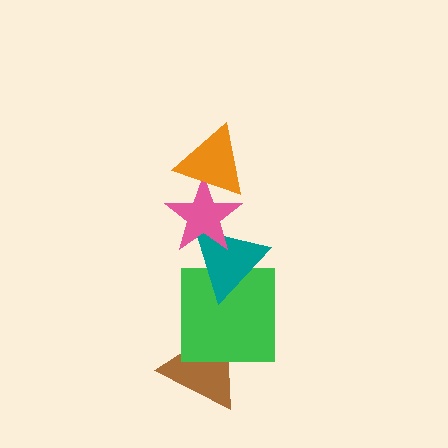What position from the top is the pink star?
The pink star is 2nd from the top.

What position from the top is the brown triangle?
The brown triangle is 5th from the top.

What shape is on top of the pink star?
The orange triangle is on top of the pink star.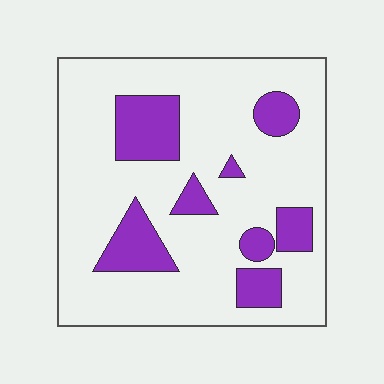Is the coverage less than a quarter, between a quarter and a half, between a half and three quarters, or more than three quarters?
Less than a quarter.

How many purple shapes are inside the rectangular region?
8.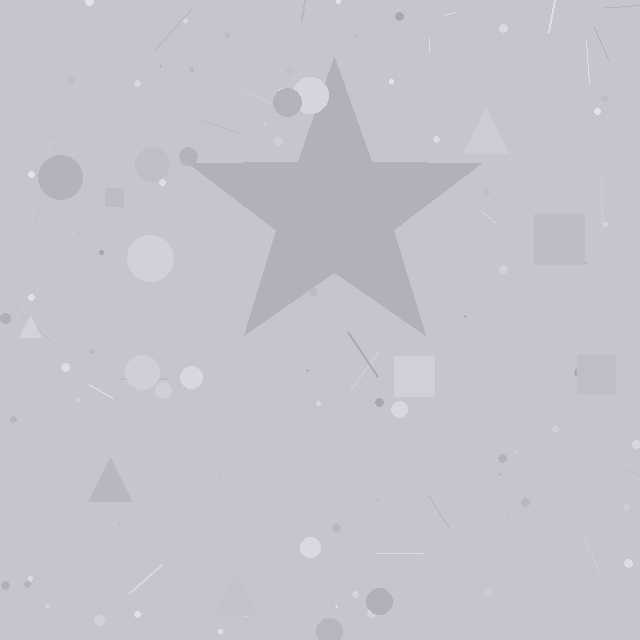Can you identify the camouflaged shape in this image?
The camouflaged shape is a star.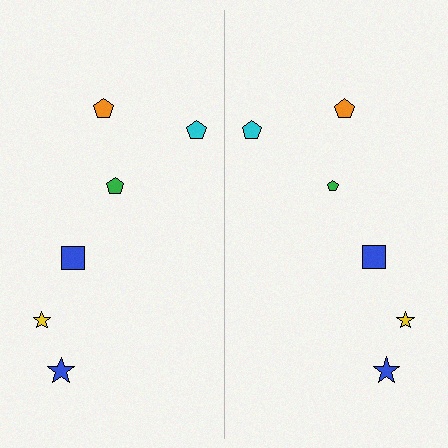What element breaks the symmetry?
The green pentagon on the right side has a different size than its mirror counterpart.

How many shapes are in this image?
There are 12 shapes in this image.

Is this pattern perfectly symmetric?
No, the pattern is not perfectly symmetric. The green pentagon on the right side has a different size than its mirror counterpart.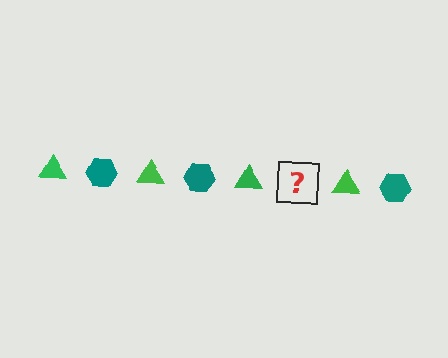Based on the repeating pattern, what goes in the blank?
The blank should be a teal hexagon.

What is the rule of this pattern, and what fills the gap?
The rule is that the pattern alternates between green triangle and teal hexagon. The gap should be filled with a teal hexagon.